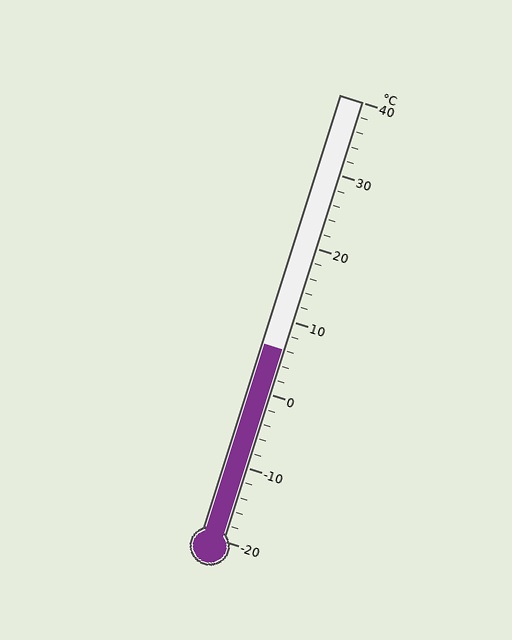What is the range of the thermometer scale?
The thermometer scale ranges from -20°C to 40°C.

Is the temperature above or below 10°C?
The temperature is below 10°C.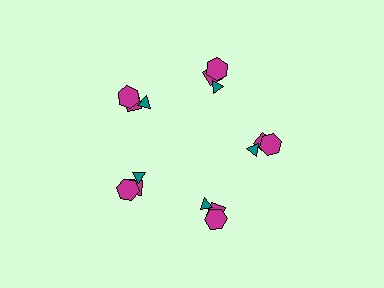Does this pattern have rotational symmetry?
Yes, this pattern has 5-fold rotational symmetry. It looks the same after rotating 72 degrees around the center.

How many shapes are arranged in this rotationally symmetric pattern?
There are 15 shapes, arranged in 5 groups of 3.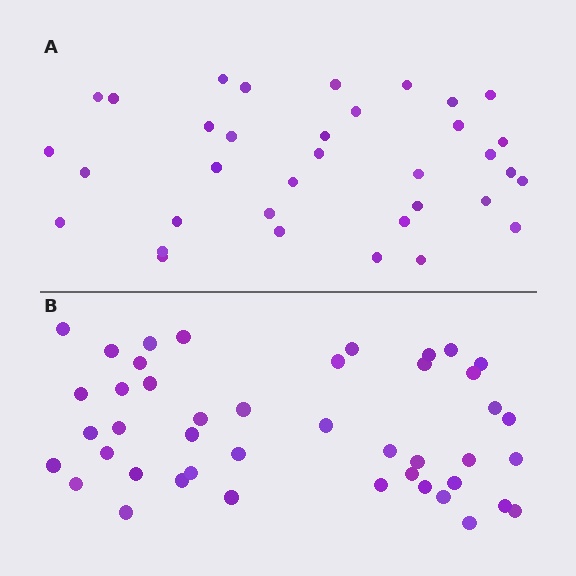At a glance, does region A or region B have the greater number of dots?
Region B (the bottom region) has more dots.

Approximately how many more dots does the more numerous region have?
Region B has roughly 8 or so more dots than region A.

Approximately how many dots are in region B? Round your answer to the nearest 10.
About 40 dots. (The exact count is 44, which rounds to 40.)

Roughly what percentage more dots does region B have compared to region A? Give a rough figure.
About 25% more.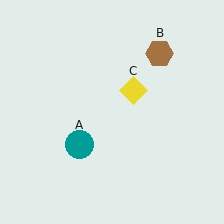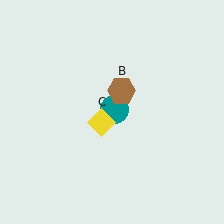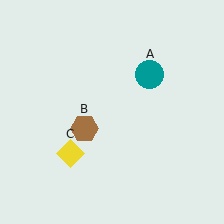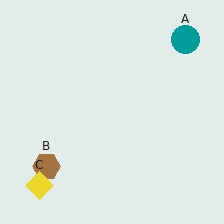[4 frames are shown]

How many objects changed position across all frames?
3 objects changed position: teal circle (object A), brown hexagon (object B), yellow diamond (object C).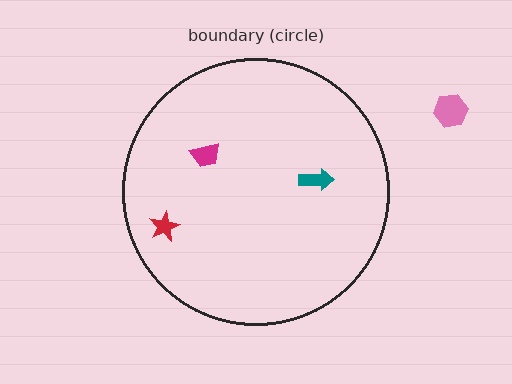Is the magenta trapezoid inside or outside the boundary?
Inside.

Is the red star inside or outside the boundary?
Inside.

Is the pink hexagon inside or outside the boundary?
Outside.